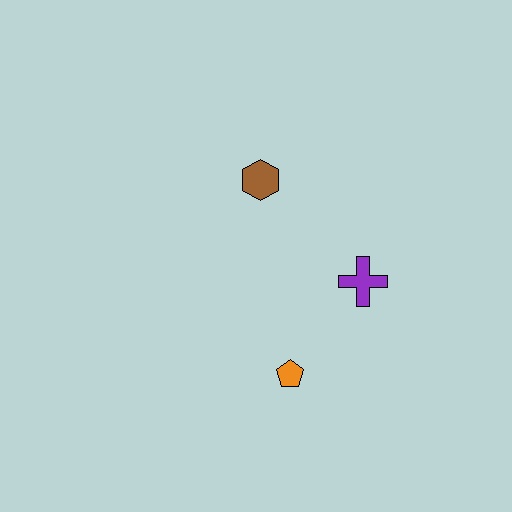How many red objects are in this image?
There are no red objects.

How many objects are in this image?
There are 3 objects.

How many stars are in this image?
There are no stars.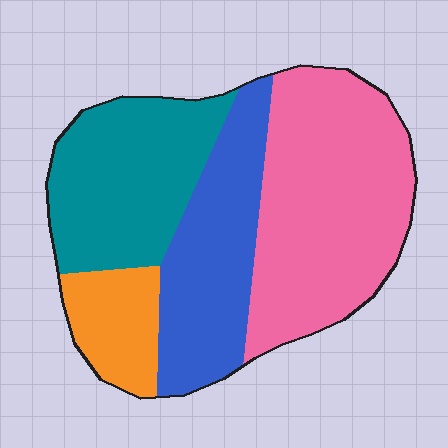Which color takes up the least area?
Orange, at roughly 10%.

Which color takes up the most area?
Pink, at roughly 40%.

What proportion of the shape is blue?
Blue takes up about one quarter (1/4) of the shape.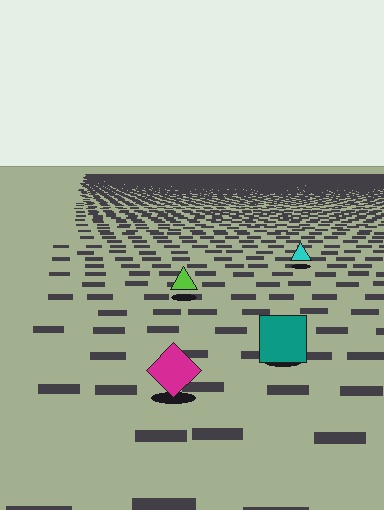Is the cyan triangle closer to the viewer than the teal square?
No. The teal square is closer — you can tell from the texture gradient: the ground texture is coarser near it.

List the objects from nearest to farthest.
From nearest to farthest: the magenta diamond, the teal square, the lime triangle, the cyan triangle.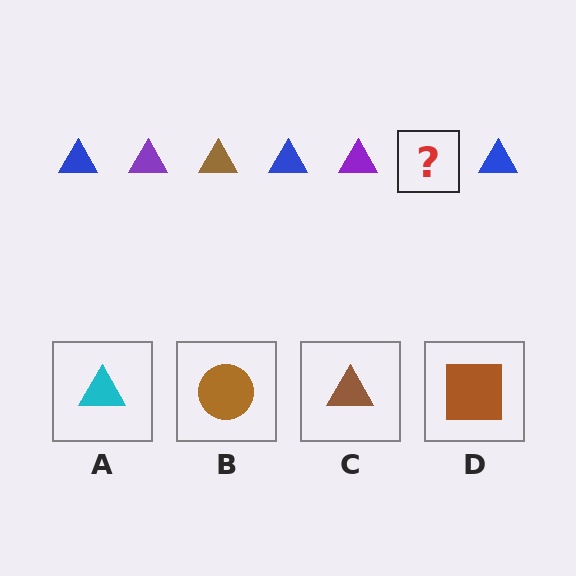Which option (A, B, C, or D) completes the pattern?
C.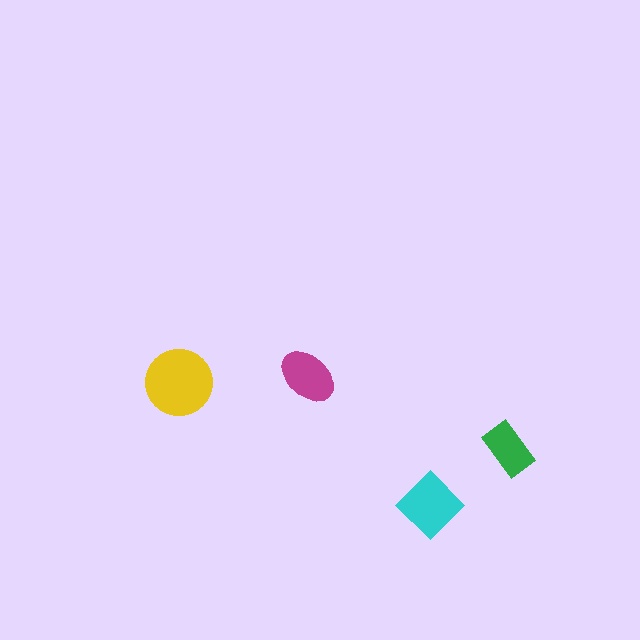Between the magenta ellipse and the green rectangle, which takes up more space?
The magenta ellipse.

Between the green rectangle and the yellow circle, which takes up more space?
The yellow circle.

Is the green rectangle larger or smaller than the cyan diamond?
Smaller.